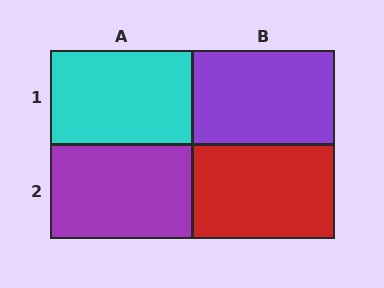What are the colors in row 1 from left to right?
Cyan, purple.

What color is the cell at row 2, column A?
Purple.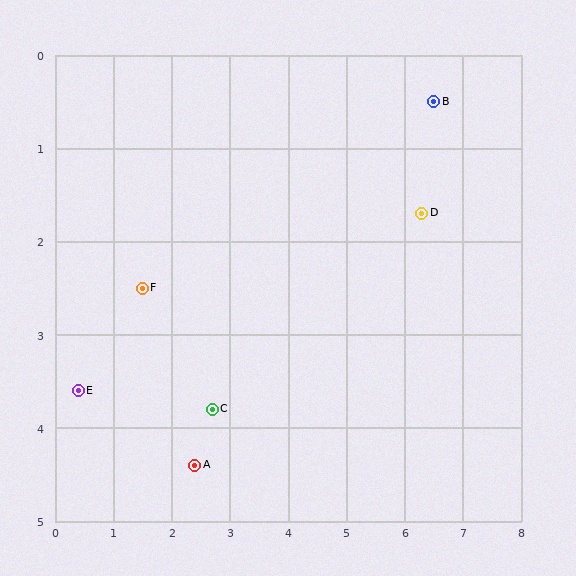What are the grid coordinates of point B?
Point B is at approximately (6.5, 0.5).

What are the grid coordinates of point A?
Point A is at approximately (2.4, 4.4).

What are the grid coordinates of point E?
Point E is at approximately (0.4, 3.6).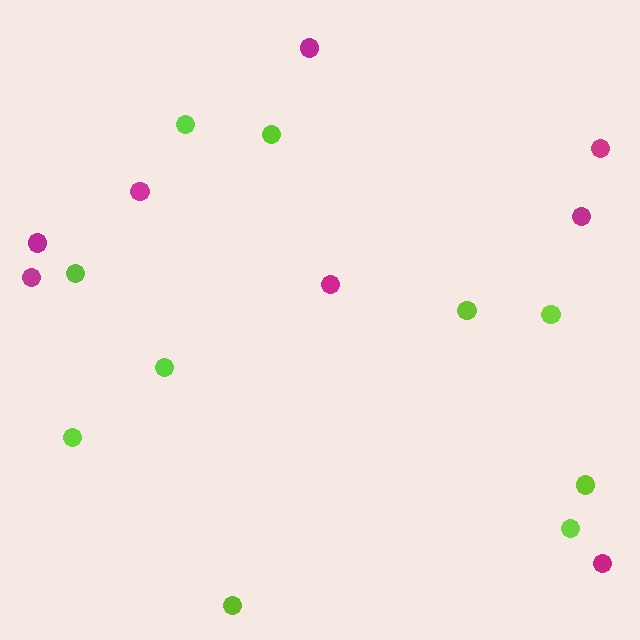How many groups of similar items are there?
There are 2 groups: one group of lime circles (10) and one group of magenta circles (8).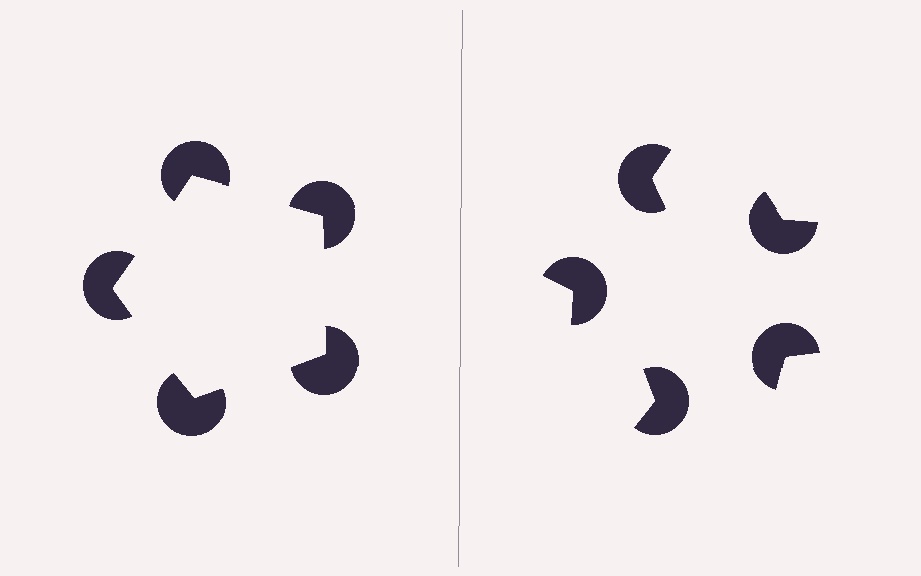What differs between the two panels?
The pac-man discs are positioned identically on both sides; only the wedge orientations differ. On the left they align to a pentagon; on the right they are misaligned.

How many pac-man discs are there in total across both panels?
10 — 5 on each side.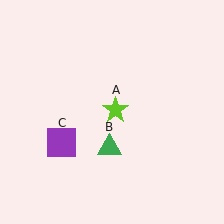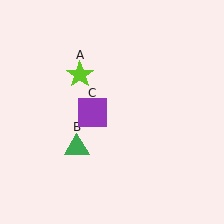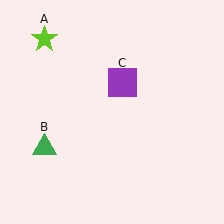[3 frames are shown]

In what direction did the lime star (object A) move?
The lime star (object A) moved up and to the left.